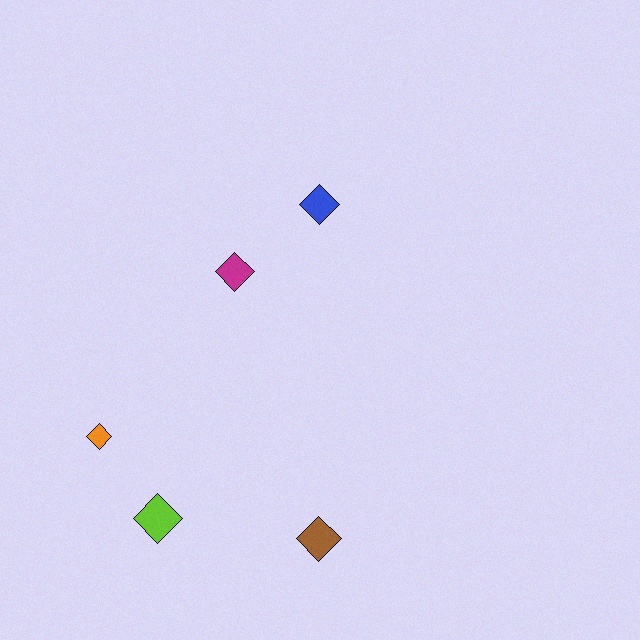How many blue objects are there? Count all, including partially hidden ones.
There is 1 blue object.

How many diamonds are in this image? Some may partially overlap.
There are 5 diamonds.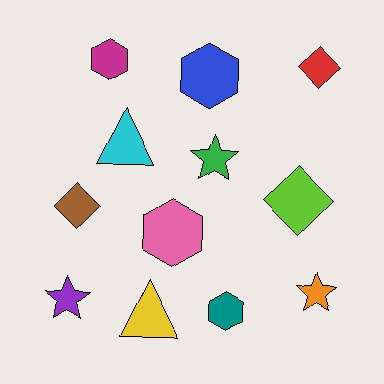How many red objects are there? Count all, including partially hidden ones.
There is 1 red object.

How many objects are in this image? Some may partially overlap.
There are 12 objects.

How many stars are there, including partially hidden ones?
There are 3 stars.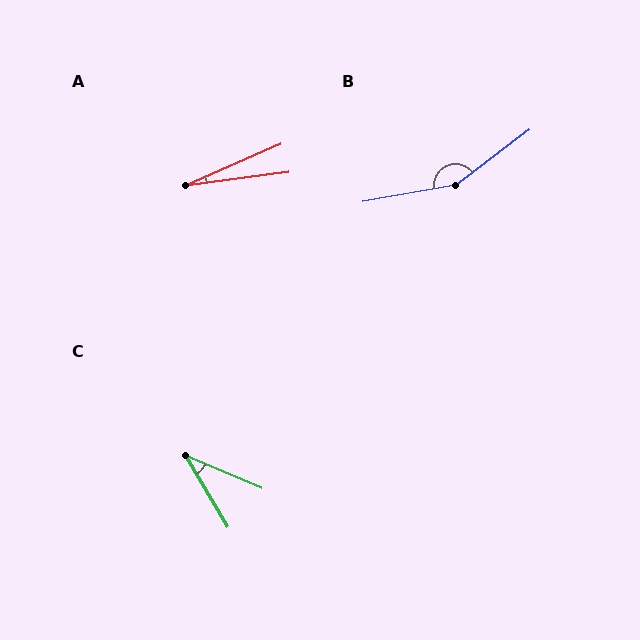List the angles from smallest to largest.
A (16°), C (37°), B (153°).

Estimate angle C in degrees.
Approximately 37 degrees.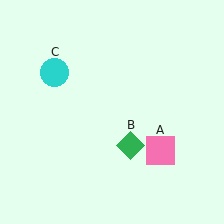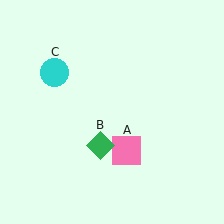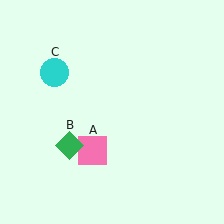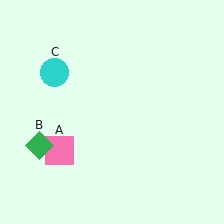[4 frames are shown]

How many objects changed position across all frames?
2 objects changed position: pink square (object A), green diamond (object B).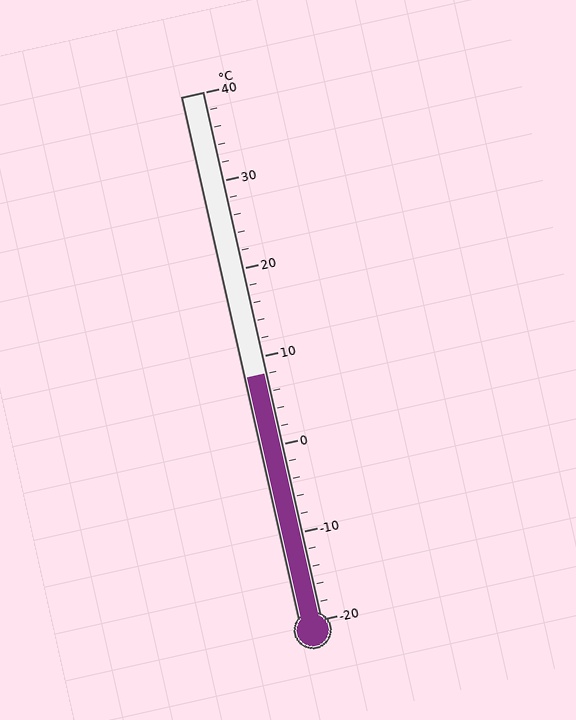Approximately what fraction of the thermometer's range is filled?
The thermometer is filled to approximately 45% of its range.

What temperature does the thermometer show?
The thermometer shows approximately 8°C.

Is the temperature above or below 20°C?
The temperature is below 20°C.